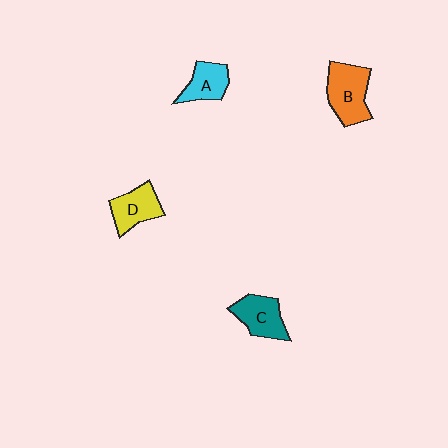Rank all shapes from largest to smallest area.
From largest to smallest: B (orange), C (teal), D (yellow), A (cyan).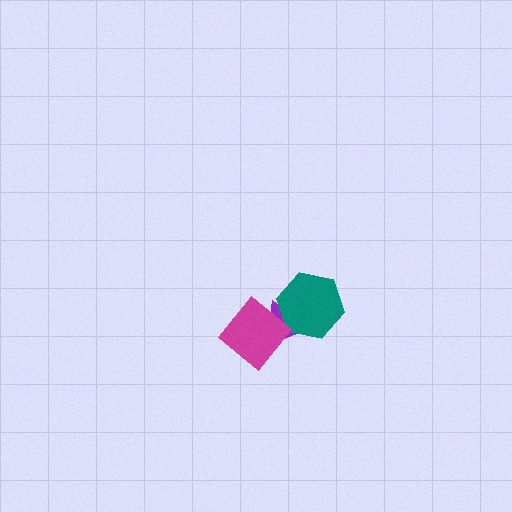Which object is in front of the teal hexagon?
The magenta diamond is in front of the teal hexagon.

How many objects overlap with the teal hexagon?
2 objects overlap with the teal hexagon.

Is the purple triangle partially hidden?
Yes, it is partially covered by another shape.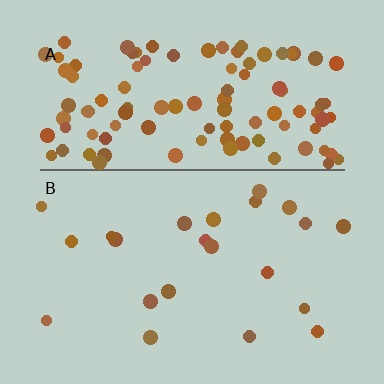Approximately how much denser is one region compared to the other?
Approximately 5.0× — region A over region B.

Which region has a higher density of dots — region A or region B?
A (the top).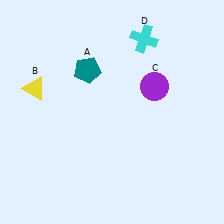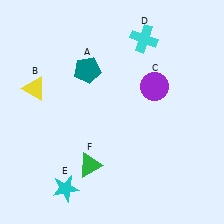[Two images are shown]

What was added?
A cyan star (E), a green triangle (F) were added in Image 2.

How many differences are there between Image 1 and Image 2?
There are 2 differences between the two images.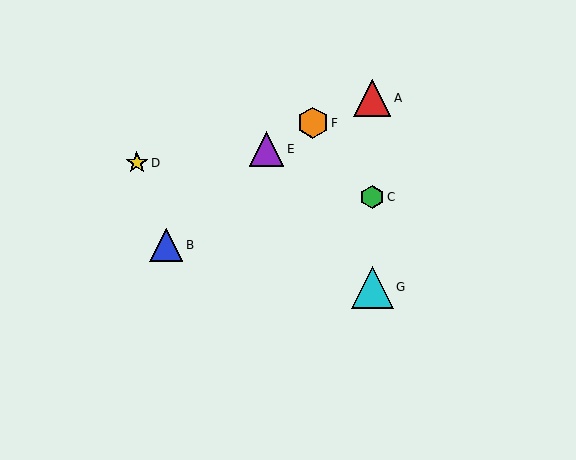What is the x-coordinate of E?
Object E is at x≈267.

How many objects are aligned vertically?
3 objects (A, C, G) are aligned vertically.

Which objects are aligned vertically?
Objects A, C, G are aligned vertically.